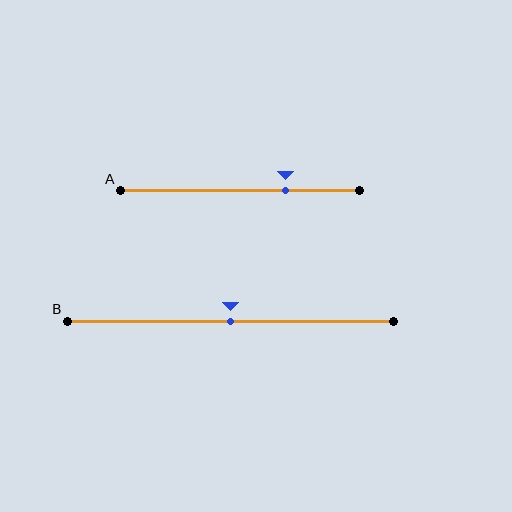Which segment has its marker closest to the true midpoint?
Segment B has its marker closest to the true midpoint.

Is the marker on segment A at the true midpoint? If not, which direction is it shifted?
No, the marker on segment A is shifted to the right by about 19% of the segment length.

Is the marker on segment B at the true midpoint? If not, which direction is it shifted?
Yes, the marker on segment B is at the true midpoint.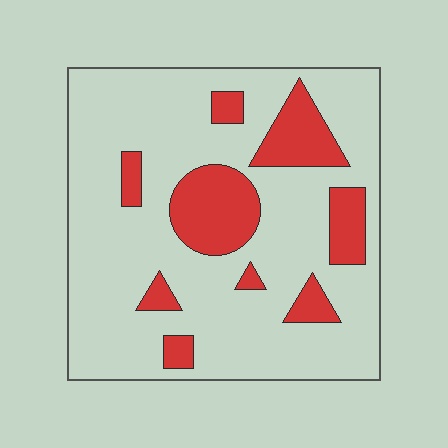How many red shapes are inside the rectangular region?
9.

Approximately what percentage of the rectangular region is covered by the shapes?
Approximately 20%.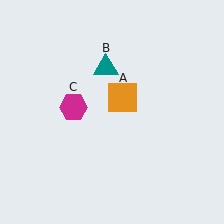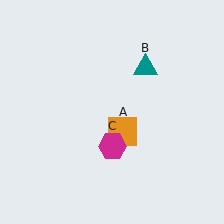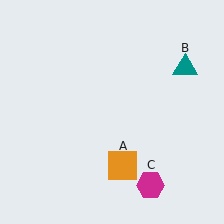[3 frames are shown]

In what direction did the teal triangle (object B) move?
The teal triangle (object B) moved right.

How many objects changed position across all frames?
3 objects changed position: orange square (object A), teal triangle (object B), magenta hexagon (object C).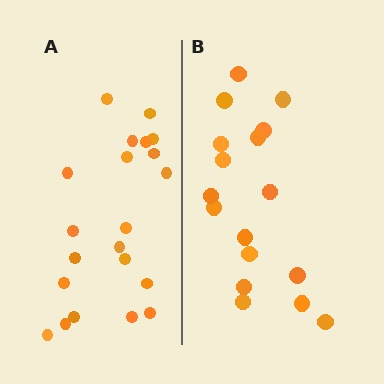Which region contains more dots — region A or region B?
Region A (the left region) has more dots.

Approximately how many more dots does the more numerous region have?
Region A has about 4 more dots than region B.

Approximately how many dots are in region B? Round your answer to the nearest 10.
About 20 dots. (The exact count is 17, which rounds to 20.)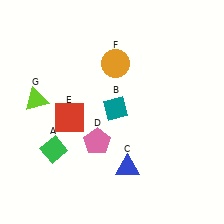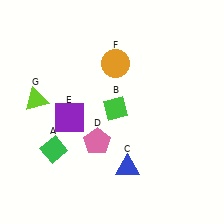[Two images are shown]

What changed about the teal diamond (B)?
In Image 1, B is teal. In Image 2, it changed to green.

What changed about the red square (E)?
In Image 1, E is red. In Image 2, it changed to purple.